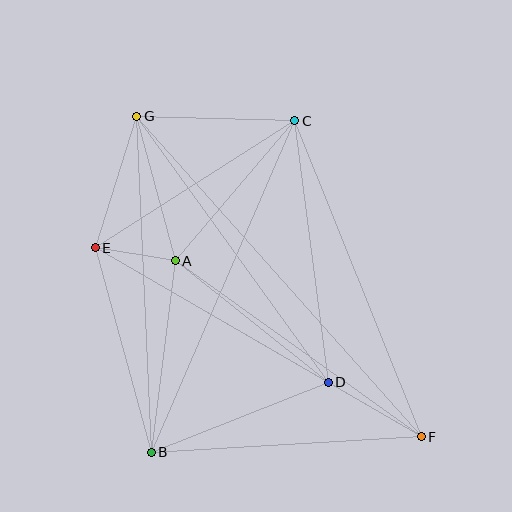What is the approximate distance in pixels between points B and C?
The distance between B and C is approximately 361 pixels.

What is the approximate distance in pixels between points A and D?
The distance between A and D is approximately 195 pixels.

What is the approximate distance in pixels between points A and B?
The distance between A and B is approximately 193 pixels.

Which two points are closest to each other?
Points A and E are closest to each other.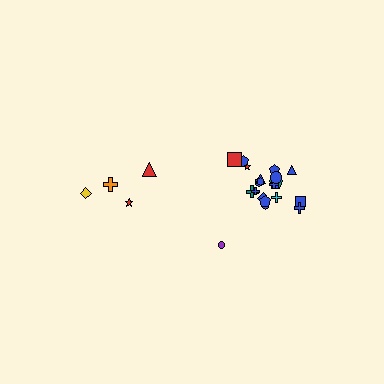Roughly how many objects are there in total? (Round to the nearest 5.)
Roughly 25 objects in total.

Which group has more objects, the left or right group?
The right group.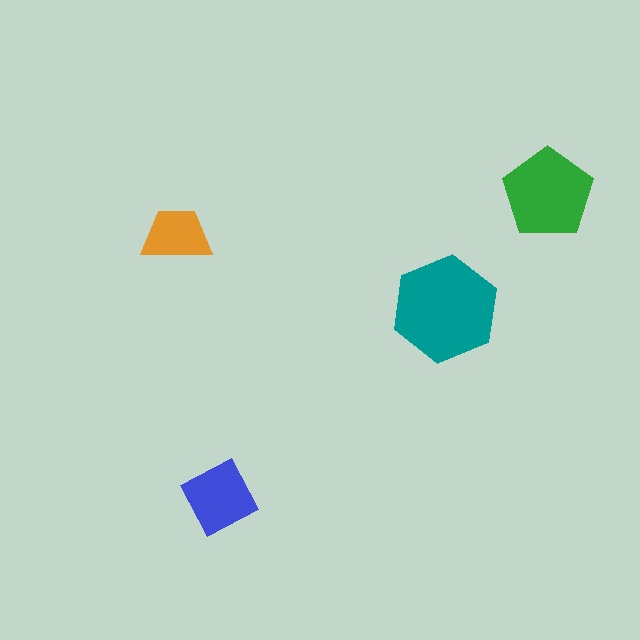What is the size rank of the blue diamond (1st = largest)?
3rd.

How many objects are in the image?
There are 4 objects in the image.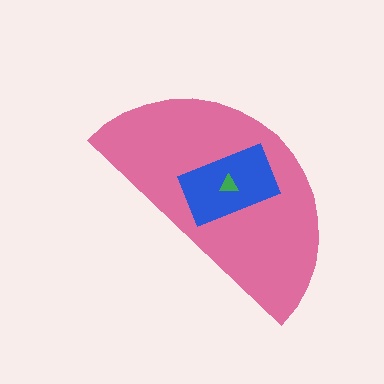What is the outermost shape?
The pink semicircle.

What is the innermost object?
The green triangle.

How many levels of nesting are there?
3.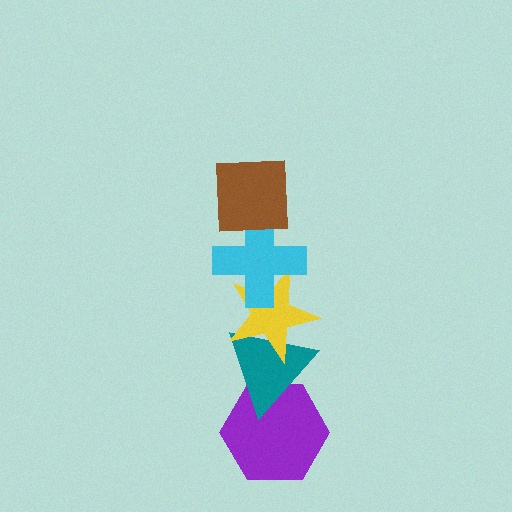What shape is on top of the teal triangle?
The yellow star is on top of the teal triangle.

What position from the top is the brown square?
The brown square is 1st from the top.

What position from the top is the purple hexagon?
The purple hexagon is 5th from the top.